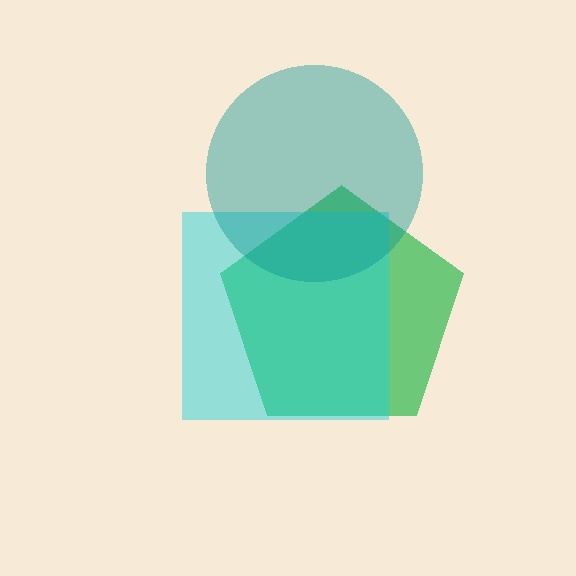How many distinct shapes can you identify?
There are 3 distinct shapes: a green pentagon, a cyan square, a teal circle.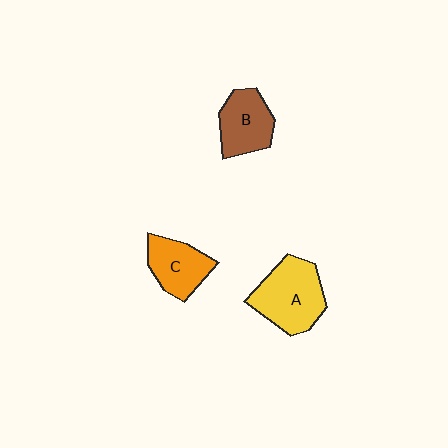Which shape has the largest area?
Shape A (yellow).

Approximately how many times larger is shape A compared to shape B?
Approximately 1.4 times.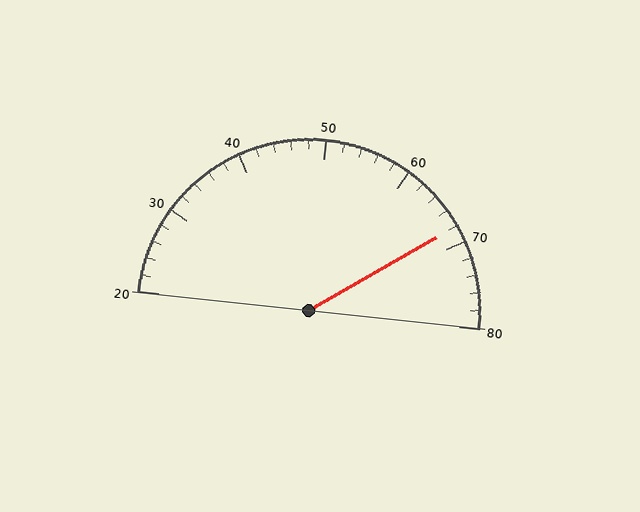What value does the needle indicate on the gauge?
The needle indicates approximately 68.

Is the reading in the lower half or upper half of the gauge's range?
The reading is in the upper half of the range (20 to 80).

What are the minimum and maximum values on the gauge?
The gauge ranges from 20 to 80.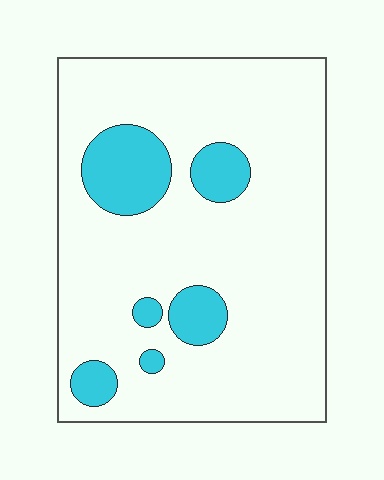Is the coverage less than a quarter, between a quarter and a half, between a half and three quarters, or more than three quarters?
Less than a quarter.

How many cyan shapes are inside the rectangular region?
6.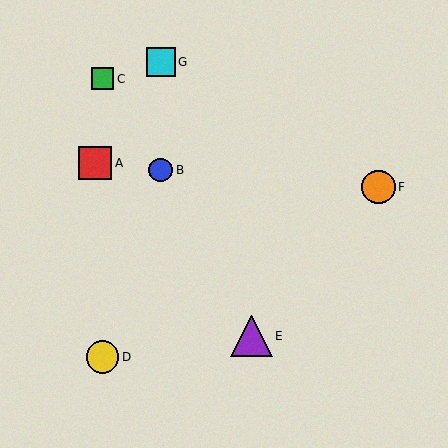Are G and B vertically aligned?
Yes, both are at x≈161.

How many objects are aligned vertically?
2 objects (B, G) are aligned vertically.